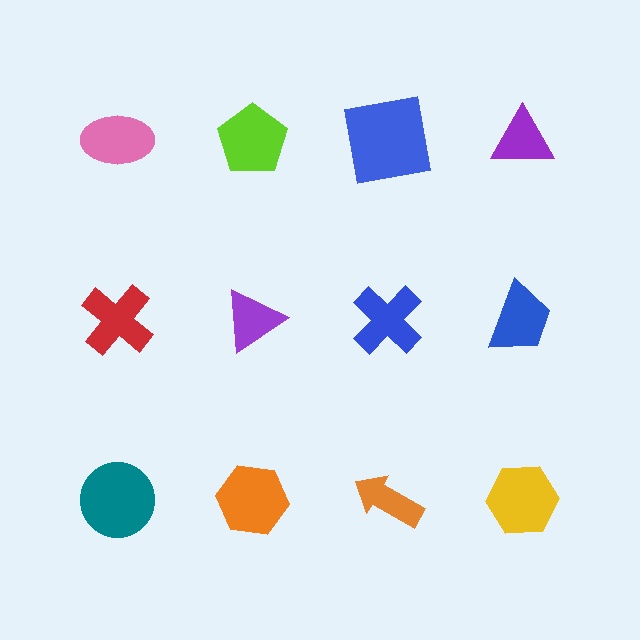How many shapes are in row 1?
4 shapes.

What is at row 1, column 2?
A lime pentagon.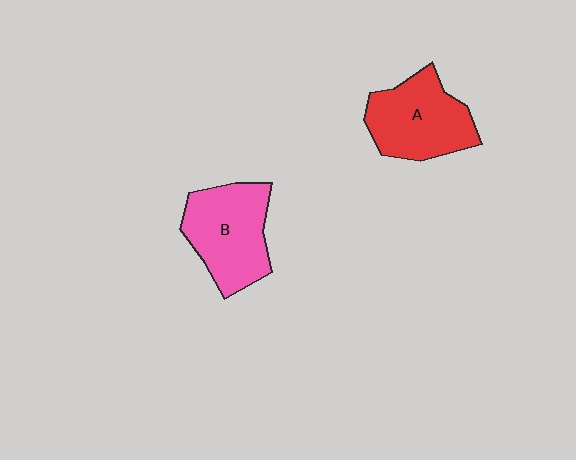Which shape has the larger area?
Shape B (pink).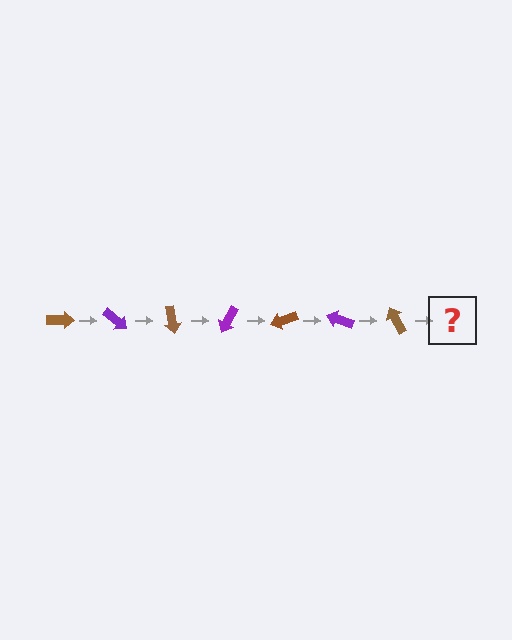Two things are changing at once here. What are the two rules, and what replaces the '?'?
The two rules are that it rotates 40 degrees each step and the color cycles through brown and purple. The '?' should be a purple arrow, rotated 280 degrees from the start.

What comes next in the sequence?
The next element should be a purple arrow, rotated 280 degrees from the start.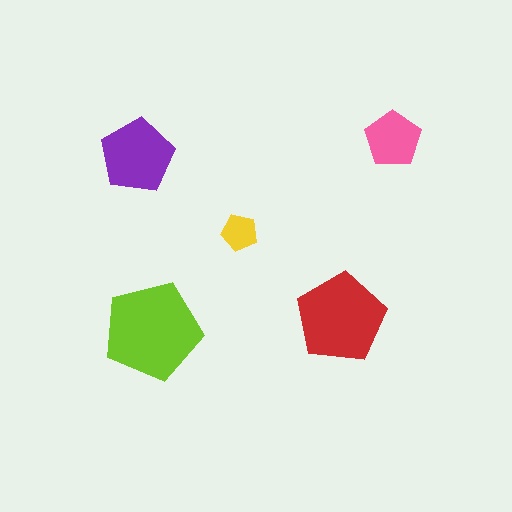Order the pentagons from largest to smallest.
the lime one, the red one, the purple one, the pink one, the yellow one.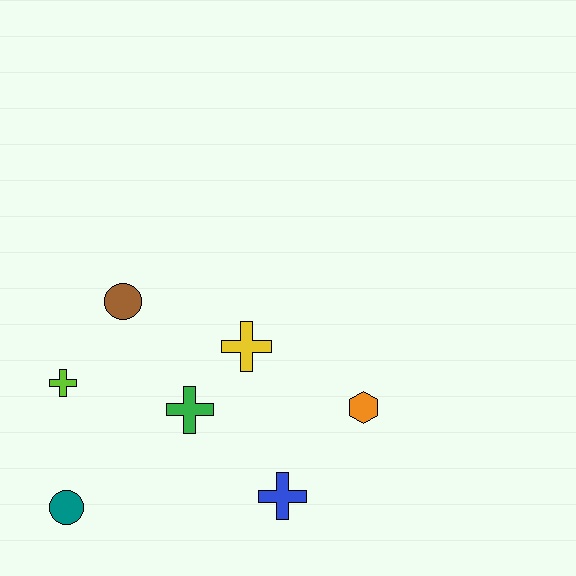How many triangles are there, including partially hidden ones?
There are no triangles.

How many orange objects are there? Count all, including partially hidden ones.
There is 1 orange object.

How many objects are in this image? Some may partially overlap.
There are 7 objects.